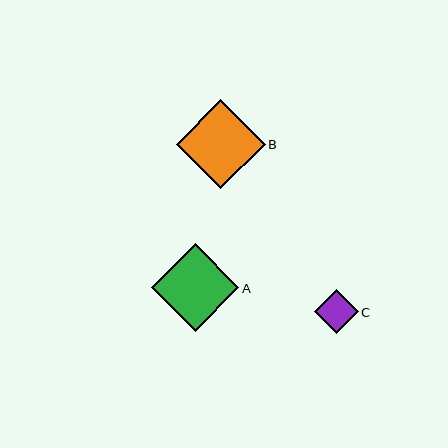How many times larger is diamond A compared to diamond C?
Diamond A is approximately 2.0 times the size of diamond C.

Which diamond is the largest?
Diamond B is the largest with a size of approximately 89 pixels.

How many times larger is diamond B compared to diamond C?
Diamond B is approximately 2.0 times the size of diamond C.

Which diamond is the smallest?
Diamond C is the smallest with a size of approximately 44 pixels.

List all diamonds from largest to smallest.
From largest to smallest: B, A, C.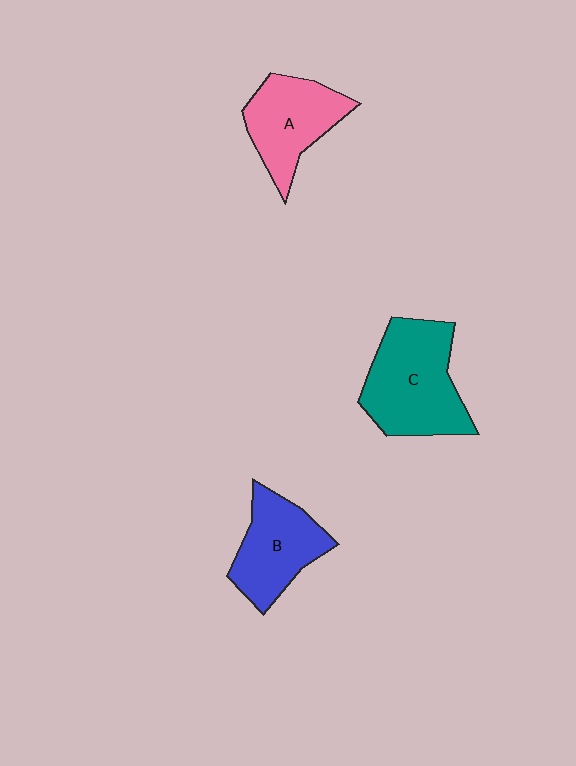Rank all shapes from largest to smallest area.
From largest to smallest: C (teal), A (pink), B (blue).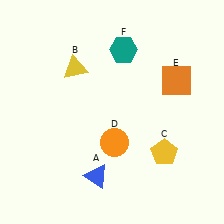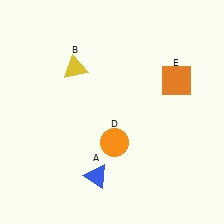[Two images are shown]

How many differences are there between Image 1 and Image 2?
There are 2 differences between the two images.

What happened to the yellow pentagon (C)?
The yellow pentagon (C) was removed in Image 2. It was in the bottom-right area of Image 1.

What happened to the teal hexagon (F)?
The teal hexagon (F) was removed in Image 2. It was in the top-right area of Image 1.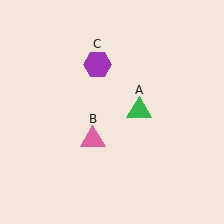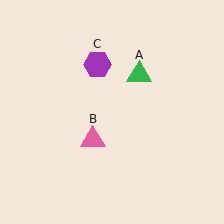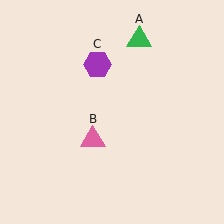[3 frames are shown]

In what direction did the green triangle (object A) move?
The green triangle (object A) moved up.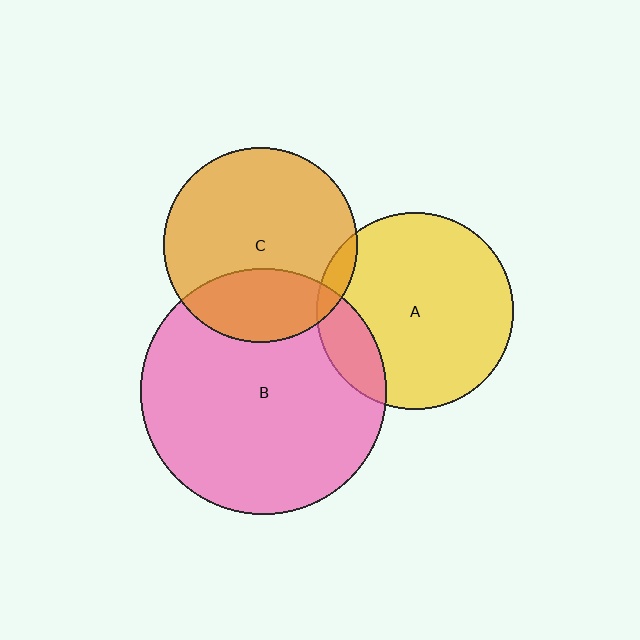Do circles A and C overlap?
Yes.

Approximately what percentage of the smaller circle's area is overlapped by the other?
Approximately 5%.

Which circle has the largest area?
Circle B (pink).